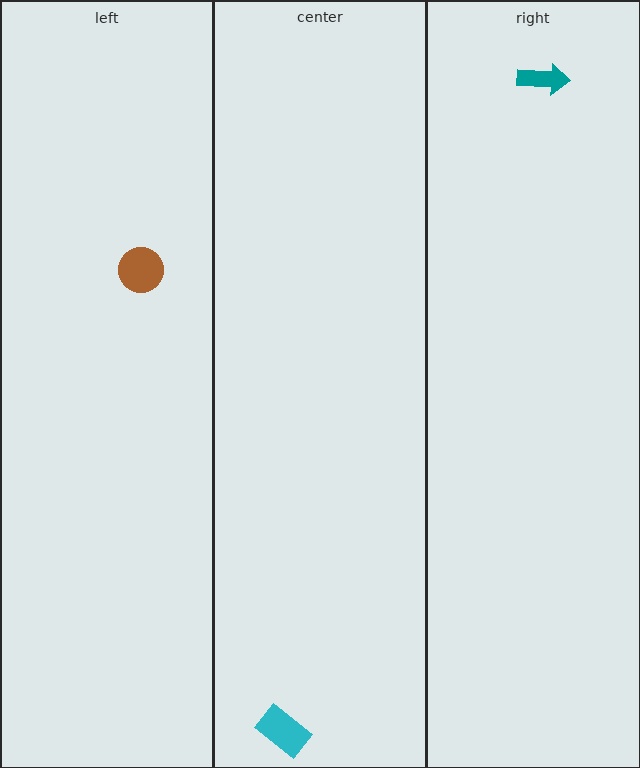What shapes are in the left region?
The brown circle.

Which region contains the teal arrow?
The right region.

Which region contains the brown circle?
The left region.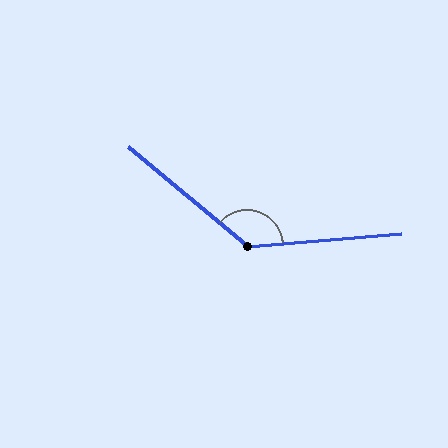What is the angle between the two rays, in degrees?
Approximately 135 degrees.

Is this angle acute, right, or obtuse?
It is obtuse.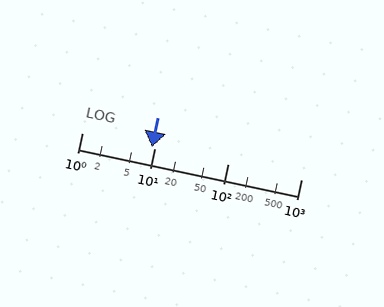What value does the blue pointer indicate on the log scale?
The pointer indicates approximately 9.2.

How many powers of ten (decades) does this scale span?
The scale spans 3 decades, from 1 to 1000.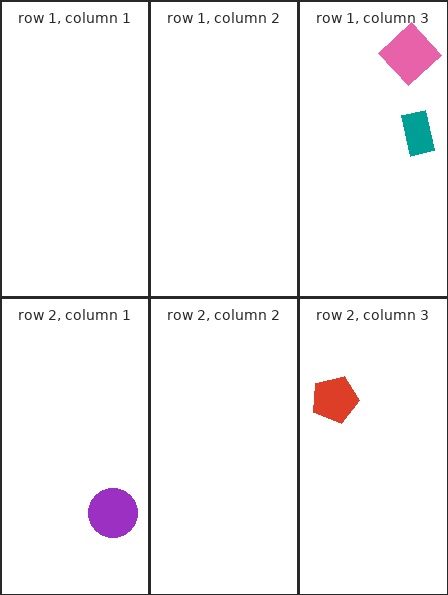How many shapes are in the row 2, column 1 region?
1.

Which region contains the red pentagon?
The row 2, column 3 region.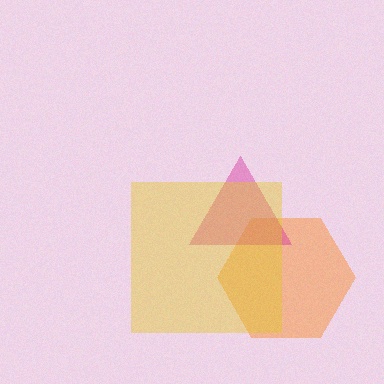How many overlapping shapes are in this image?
There are 3 overlapping shapes in the image.